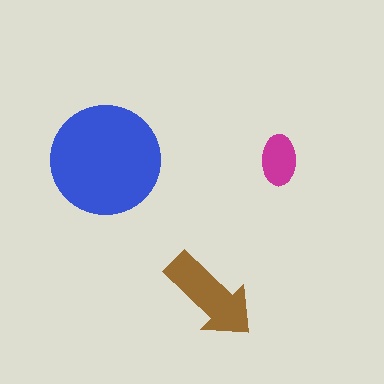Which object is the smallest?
The magenta ellipse.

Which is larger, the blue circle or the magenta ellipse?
The blue circle.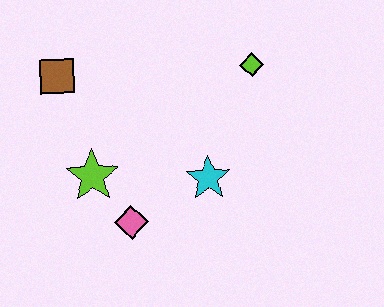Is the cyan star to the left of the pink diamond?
No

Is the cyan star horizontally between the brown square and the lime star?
No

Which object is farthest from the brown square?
The lime diamond is farthest from the brown square.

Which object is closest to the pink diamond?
The lime star is closest to the pink diamond.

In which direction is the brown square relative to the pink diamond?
The brown square is above the pink diamond.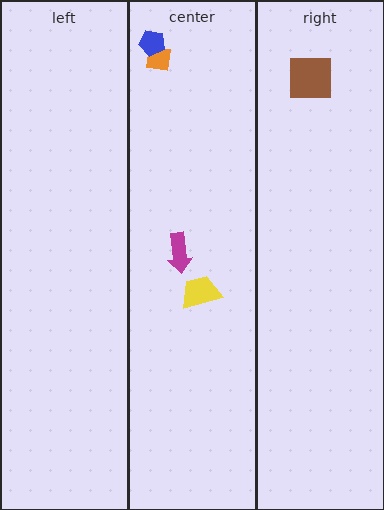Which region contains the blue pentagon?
The center region.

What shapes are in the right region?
The brown square.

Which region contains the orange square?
The center region.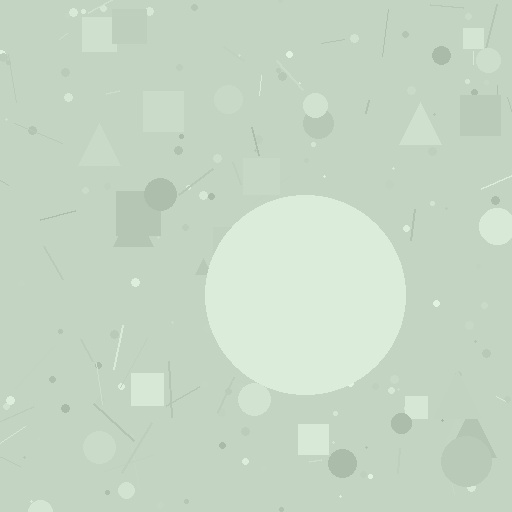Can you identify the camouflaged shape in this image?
The camouflaged shape is a circle.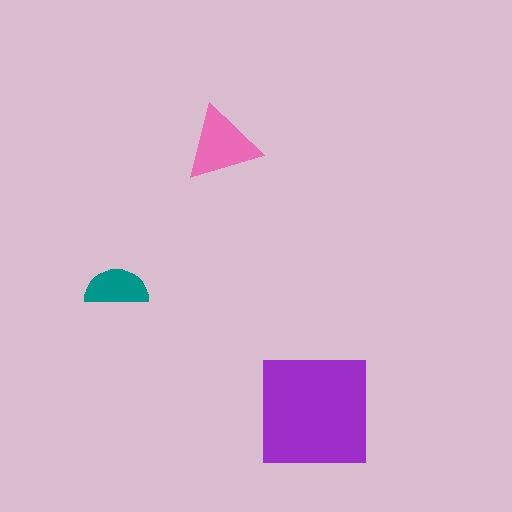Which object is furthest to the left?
The teal semicircle is leftmost.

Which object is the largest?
The purple square.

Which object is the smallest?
The teal semicircle.